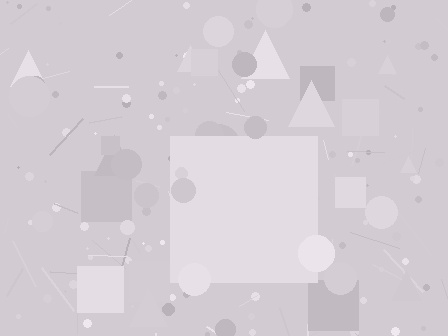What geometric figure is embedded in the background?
A square is embedded in the background.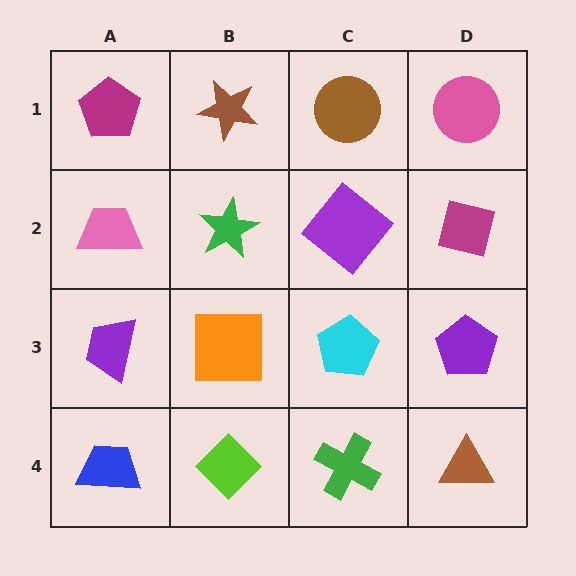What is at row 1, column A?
A magenta pentagon.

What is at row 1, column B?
A brown star.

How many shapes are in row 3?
4 shapes.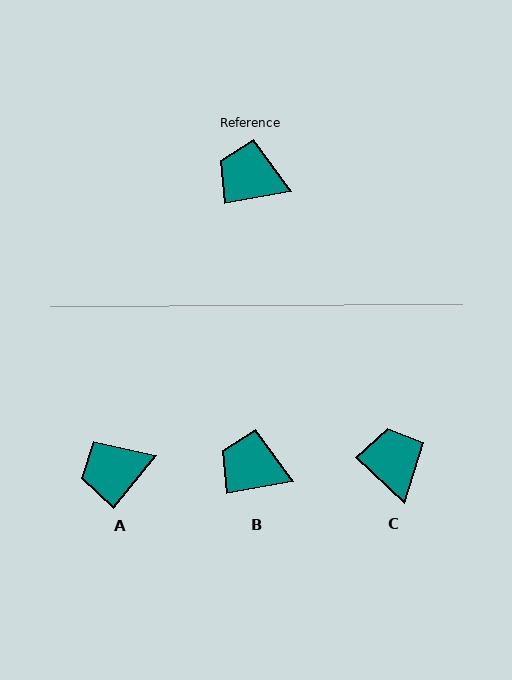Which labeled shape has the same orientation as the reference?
B.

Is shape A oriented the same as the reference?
No, it is off by about 41 degrees.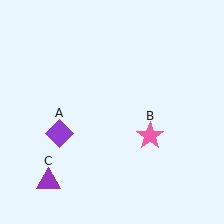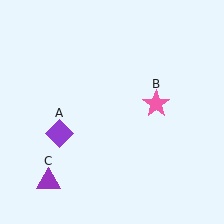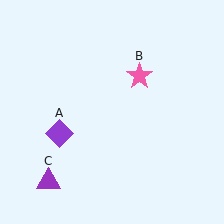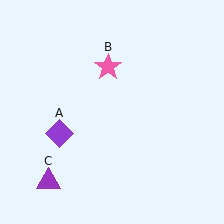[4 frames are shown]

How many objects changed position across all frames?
1 object changed position: pink star (object B).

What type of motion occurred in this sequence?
The pink star (object B) rotated counterclockwise around the center of the scene.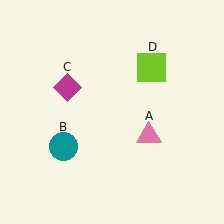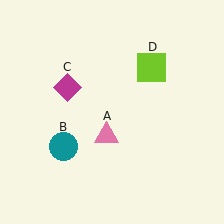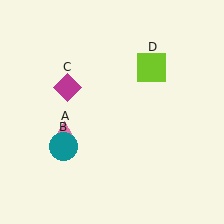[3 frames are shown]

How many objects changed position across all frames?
1 object changed position: pink triangle (object A).